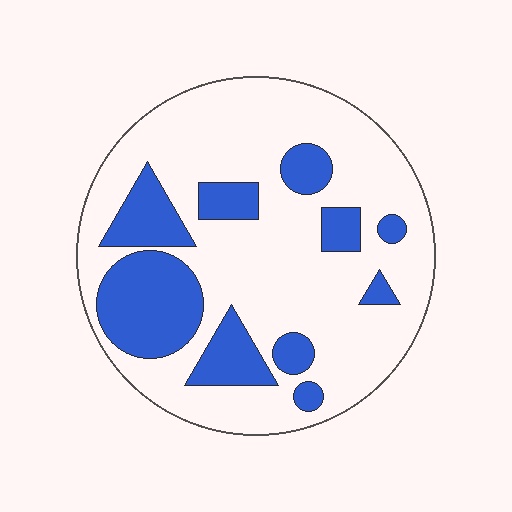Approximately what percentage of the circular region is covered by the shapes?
Approximately 25%.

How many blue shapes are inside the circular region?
10.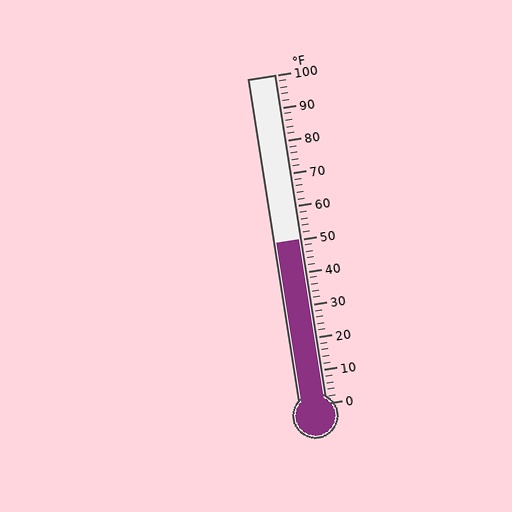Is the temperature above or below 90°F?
The temperature is below 90°F.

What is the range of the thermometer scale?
The thermometer scale ranges from 0°F to 100°F.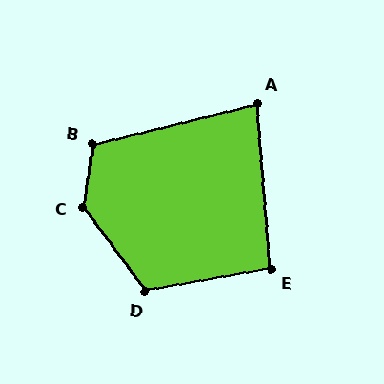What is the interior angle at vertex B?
Approximately 113 degrees (obtuse).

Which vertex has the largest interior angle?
C, at approximately 135 degrees.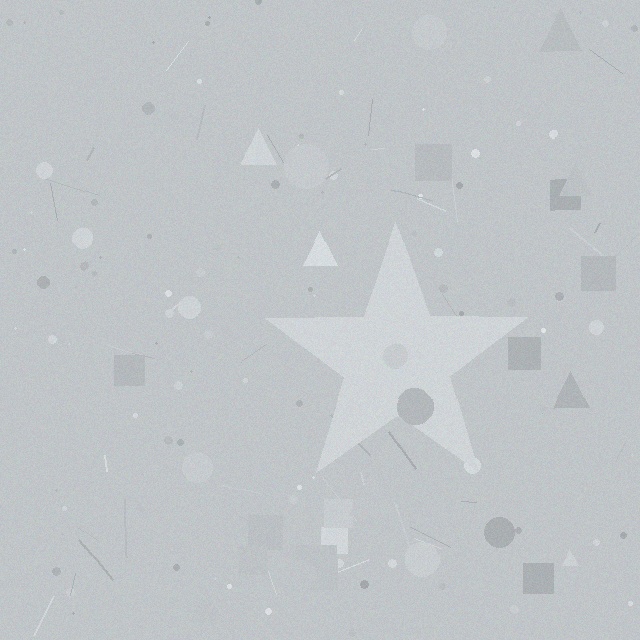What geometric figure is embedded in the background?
A star is embedded in the background.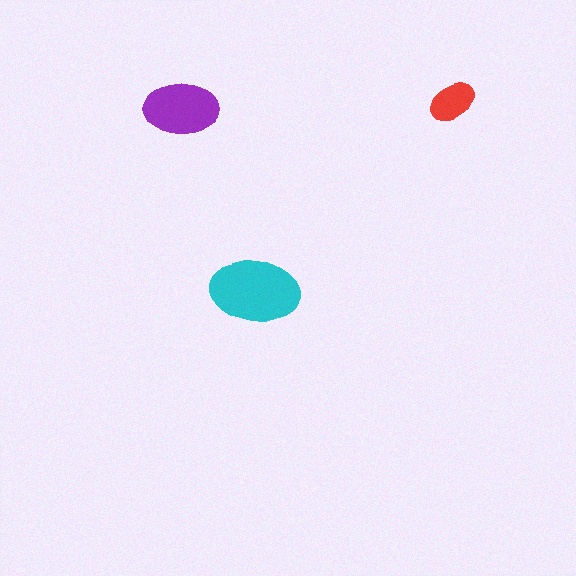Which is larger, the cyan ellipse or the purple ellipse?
The cyan one.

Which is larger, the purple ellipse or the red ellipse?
The purple one.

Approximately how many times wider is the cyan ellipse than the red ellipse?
About 2 times wider.